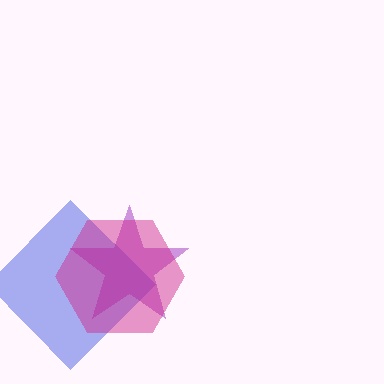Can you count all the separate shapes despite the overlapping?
Yes, there are 3 separate shapes.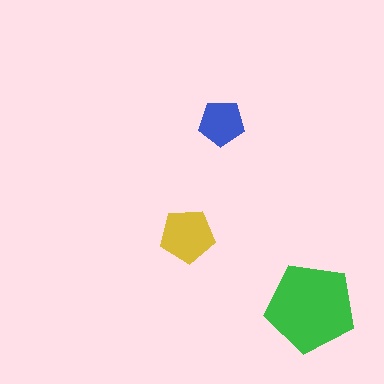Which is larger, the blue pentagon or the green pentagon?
The green one.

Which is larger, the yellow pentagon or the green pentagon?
The green one.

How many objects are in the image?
There are 3 objects in the image.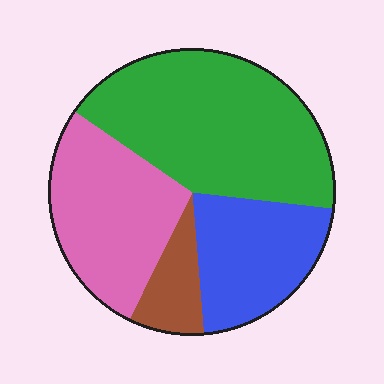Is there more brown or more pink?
Pink.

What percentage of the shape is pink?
Pink covers around 25% of the shape.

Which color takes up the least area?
Brown, at roughly 10%.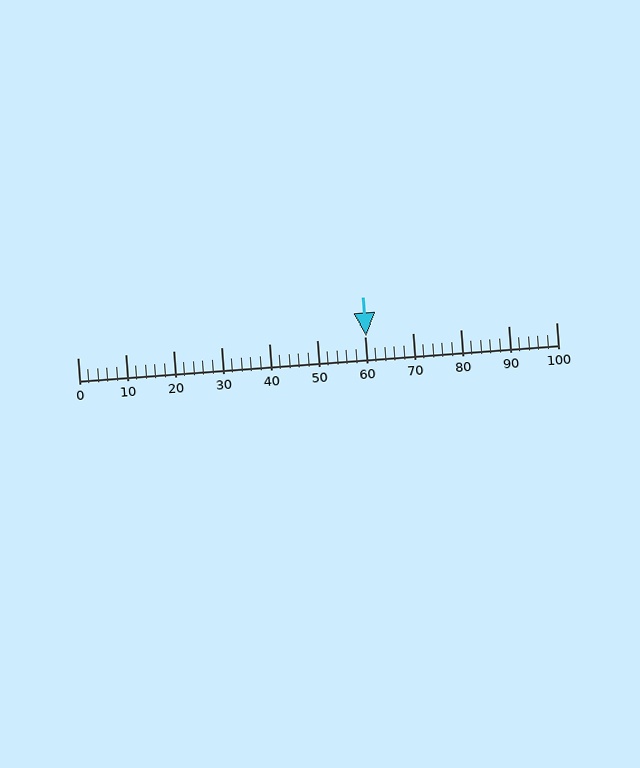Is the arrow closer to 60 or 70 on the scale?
The arrow is closer to 60.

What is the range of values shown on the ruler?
The ruler shows values from 0 to 100.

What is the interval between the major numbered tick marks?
The major tick marks are spaced 10 units apart.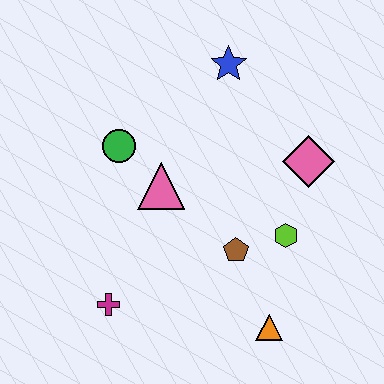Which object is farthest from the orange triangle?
The blue star is farthest from the orange triangle.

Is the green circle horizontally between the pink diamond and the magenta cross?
Yes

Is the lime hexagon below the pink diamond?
Yes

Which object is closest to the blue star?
The pink diamond is closest to the blue star.